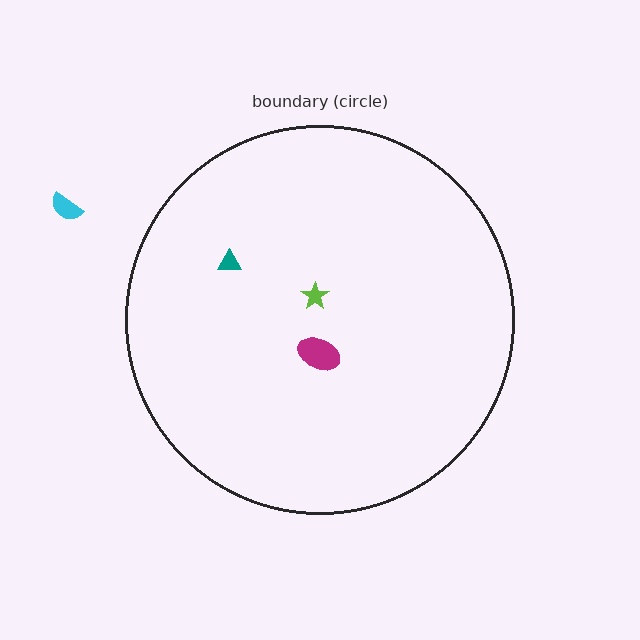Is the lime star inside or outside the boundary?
Inside.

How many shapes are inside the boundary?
3 inside, 1 outside.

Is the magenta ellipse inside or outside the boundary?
Inside.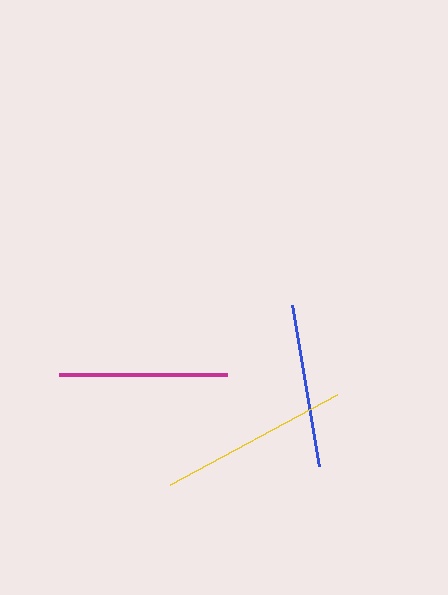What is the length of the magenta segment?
The magenta segment is approximately 167 pixels long.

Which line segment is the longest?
The yellow line is the longest at approximately 190 pixels.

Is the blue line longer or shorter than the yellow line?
The yellow line is longer than the blue line.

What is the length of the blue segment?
The blue segment is approximately 163 pixels long.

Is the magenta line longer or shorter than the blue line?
The magenta line is longer than the blue line.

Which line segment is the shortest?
The blue line is the shortest at approximately 163 pixels.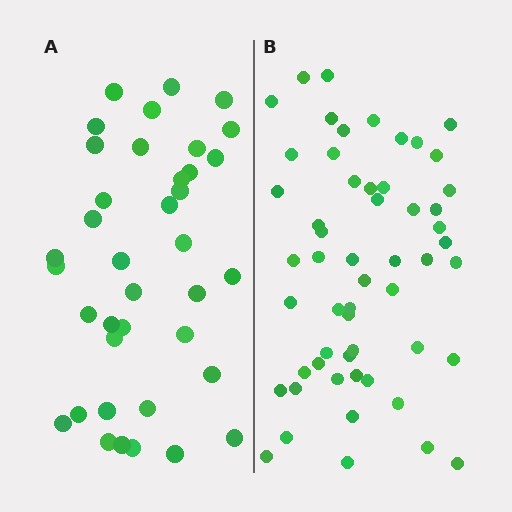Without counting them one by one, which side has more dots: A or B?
Region B (the right region) has more dots.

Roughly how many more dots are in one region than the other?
Region B has approximately 15 more dots than region A.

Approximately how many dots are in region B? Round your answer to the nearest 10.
About 60 dots. (The exact count is 55, which rounds to 60.)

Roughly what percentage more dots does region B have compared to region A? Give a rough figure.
About 45% more.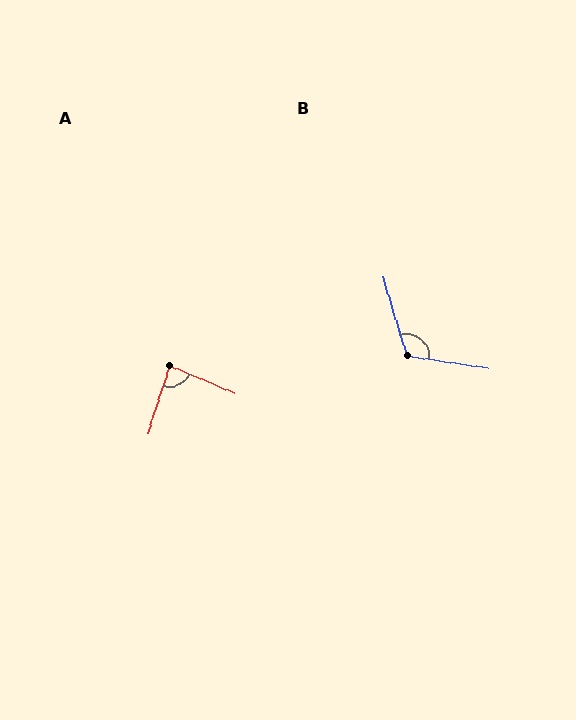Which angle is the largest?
B, at approximately 115 degrees.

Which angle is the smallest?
A, at approximately 84 degrees.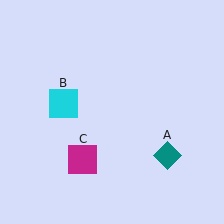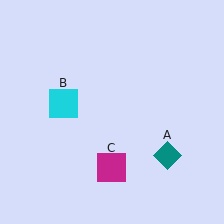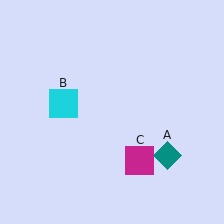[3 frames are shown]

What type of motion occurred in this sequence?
The magenta square (object C) rotated counterclockwise around the center of the scene.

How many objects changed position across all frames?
1 object changed position: magenta square (object C).